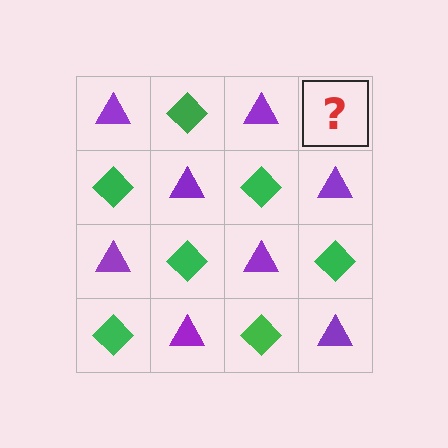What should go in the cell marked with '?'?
The missing cell should contain a green diamond.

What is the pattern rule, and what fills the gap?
The rule is that it alternates purple triangle and green diamond in a checkerboard pattern. The gap should be filled with a green diamond.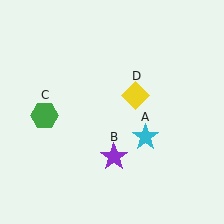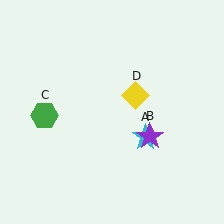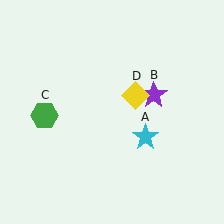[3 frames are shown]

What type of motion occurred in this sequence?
The purple star (object B) rotated counterclockwise around the center of the scene.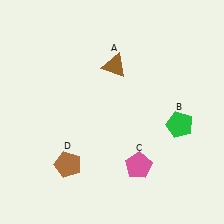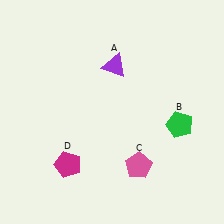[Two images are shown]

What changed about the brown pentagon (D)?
In Image 1, D is brown. In Image 2, it changed to magenta.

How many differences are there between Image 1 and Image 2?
There are 2 differences between the two images.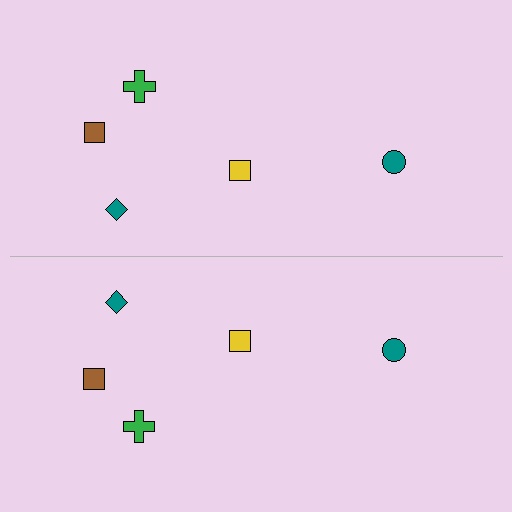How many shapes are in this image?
There are 10 shapes in this image.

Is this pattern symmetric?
Yes, this pattern has bilateral (reflection) symmetry.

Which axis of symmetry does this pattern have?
The pattern has a horizontal axis of symmetry running through the center of the image.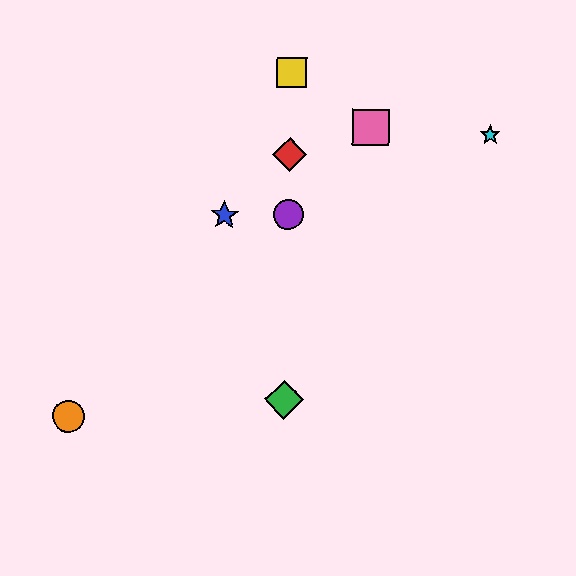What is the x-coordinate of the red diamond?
The red diamond is at x≈290.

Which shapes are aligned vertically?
The red diamond, the green diamond, the yellow square, the purple circle are aligned vertically.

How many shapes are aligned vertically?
4 shapes (the red diamond, the green diamond, the yellow square, the purple circle) are aligned vertically.